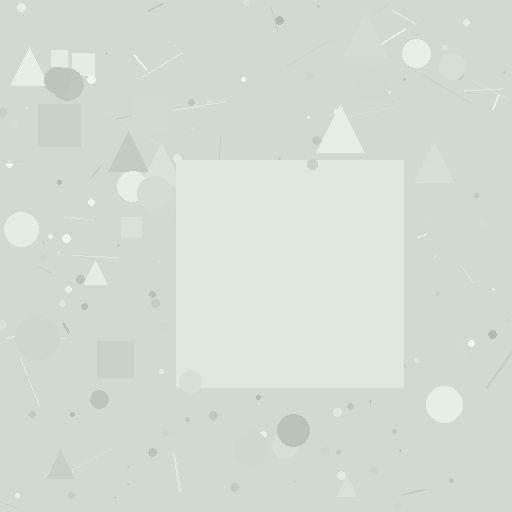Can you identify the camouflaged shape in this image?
The camouflaged shape is a square.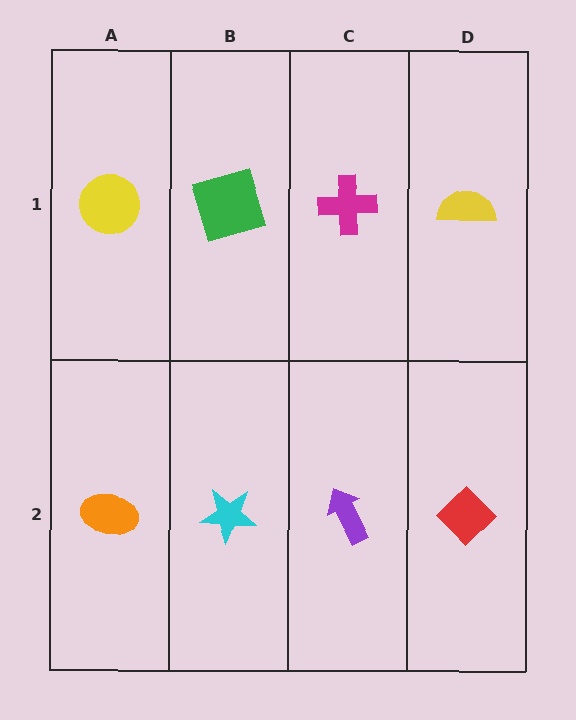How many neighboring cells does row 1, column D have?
2.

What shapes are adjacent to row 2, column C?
A magenta cross (row 1, column C), a cyan star (row 2, column B), a red diamond (row 2, column D).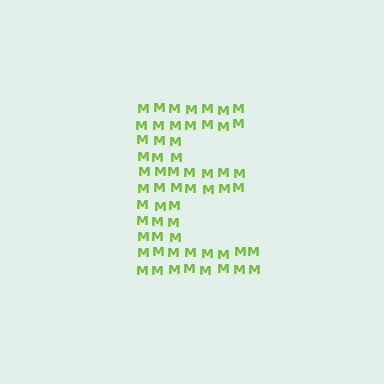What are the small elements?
The small elements are letter M's.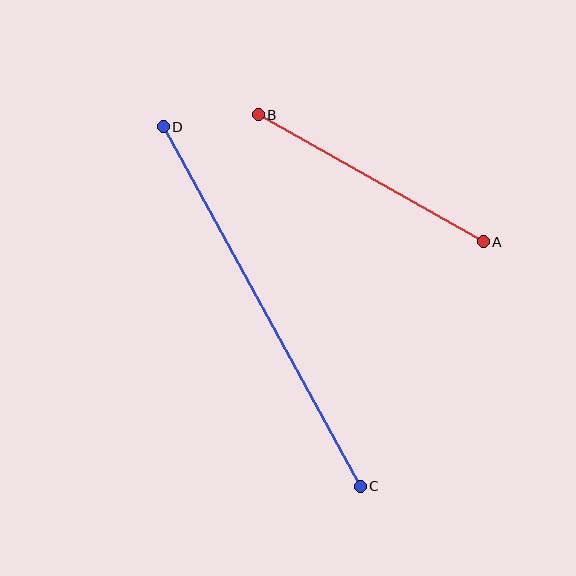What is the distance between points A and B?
The distance is approximately 259 pixels.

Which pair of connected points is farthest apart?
Points C and D are farthest apart.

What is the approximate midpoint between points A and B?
The midpoint is at approximately (371, 178) pixels.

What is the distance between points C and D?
The distance is approximately 410 pixels.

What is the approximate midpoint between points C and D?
The midpoint is at approximately (262, 306) pixels.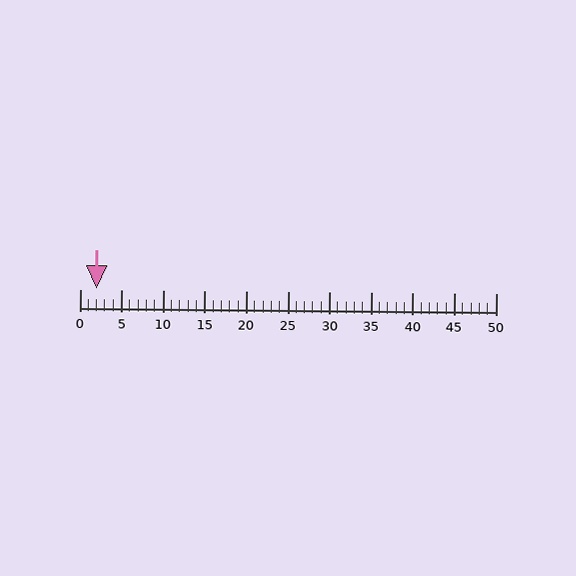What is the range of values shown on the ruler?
The ruler shows values from 0 to 50.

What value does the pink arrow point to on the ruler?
The pink arrow points to approximately 2.